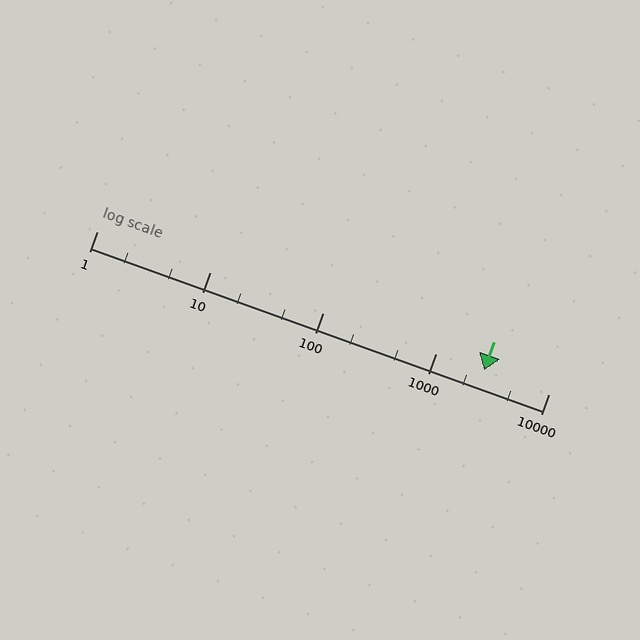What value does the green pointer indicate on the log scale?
The pointer indicates approximately 2700.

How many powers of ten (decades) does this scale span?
The scale spans 4 decades, from 1 to 10000.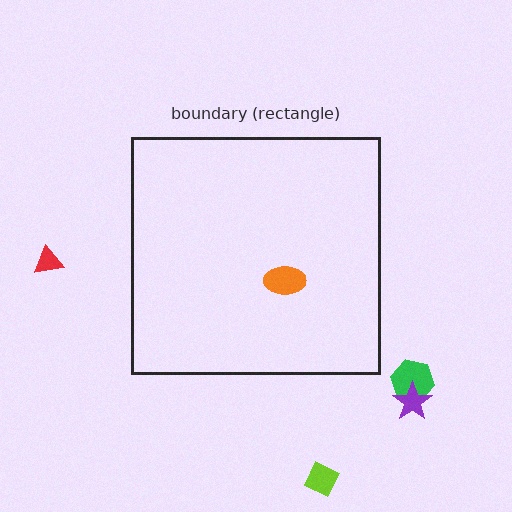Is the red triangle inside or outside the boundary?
Outside.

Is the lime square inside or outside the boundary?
Outside.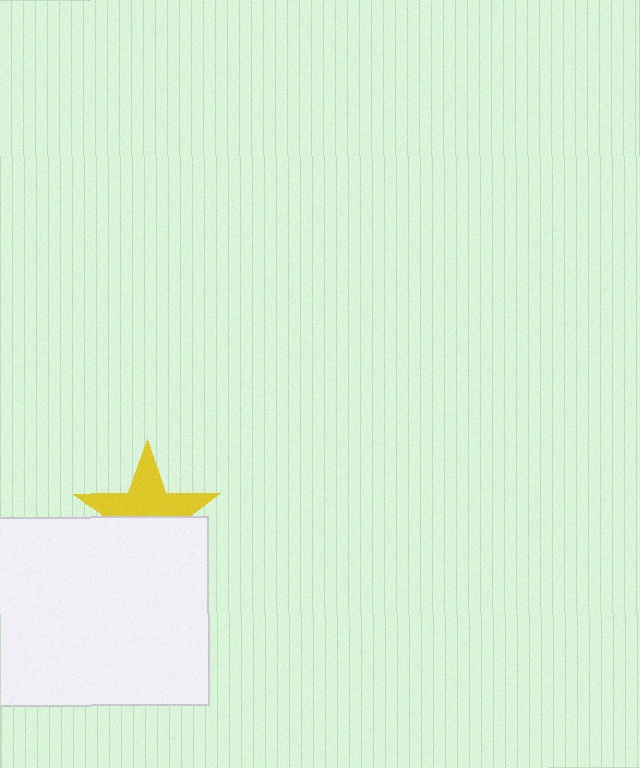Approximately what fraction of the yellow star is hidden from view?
Roughly 48% of the yellow star is hidden behind the white rectangle.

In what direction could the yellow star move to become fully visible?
The yellow star could move up. That would shift it out from behind the white rectangle entirely.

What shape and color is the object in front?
The object in front is a white rectangle.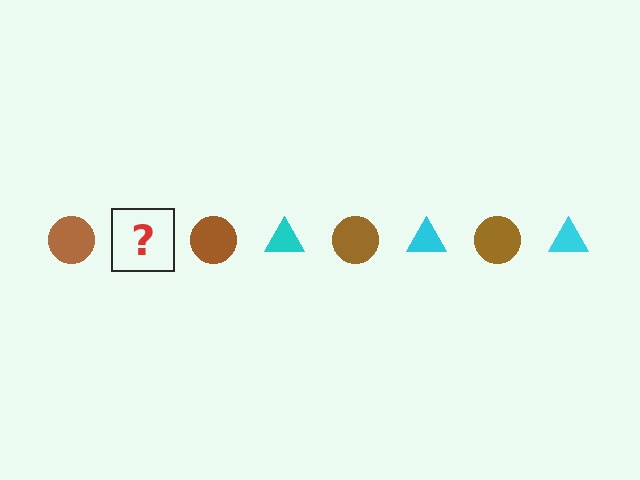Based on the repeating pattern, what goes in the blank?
The blank should be a cyan triangle.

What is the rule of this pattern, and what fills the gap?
The rule is that the pattern alternates between brown circle and cyan triangle. The gap should be filled with a cyan triangle.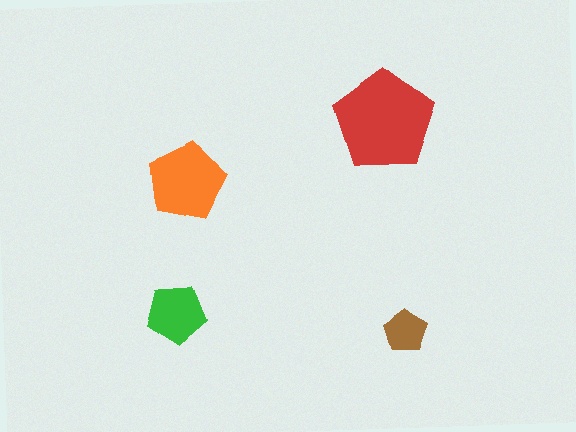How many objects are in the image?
There are 4 objects in the image.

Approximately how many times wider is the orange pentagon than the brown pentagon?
About 2 times wider.